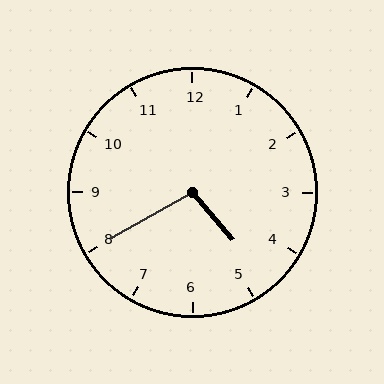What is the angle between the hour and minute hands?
Approximately 100 degrees.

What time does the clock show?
4:40.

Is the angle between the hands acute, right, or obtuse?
It is obtuse.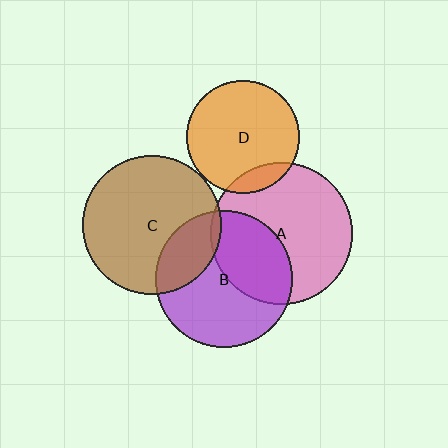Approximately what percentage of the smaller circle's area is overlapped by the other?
Approximately 25%.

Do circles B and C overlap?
Yes.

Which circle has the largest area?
Circle A (pink).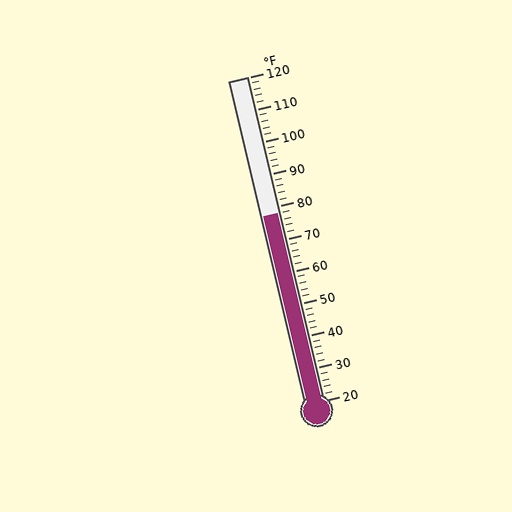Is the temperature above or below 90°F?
The temperature is below 90°F.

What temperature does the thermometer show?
The thermometer shows approximately 78°F.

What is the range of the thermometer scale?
The thermometer scale ranges from 20°F to 120°F.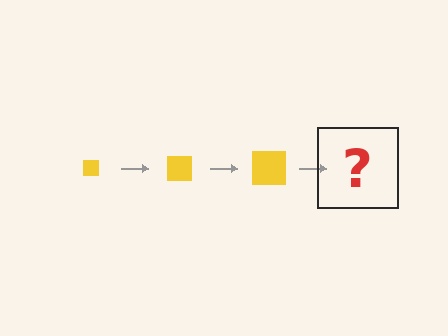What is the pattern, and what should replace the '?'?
The pattern is that the square gets progressively larger each step. The '?' should be a yellow square, larger than the previous one.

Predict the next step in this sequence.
The next step is a yellow square, larger than the previous one.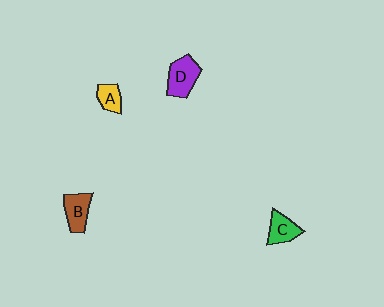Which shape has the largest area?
Shape D (purple).